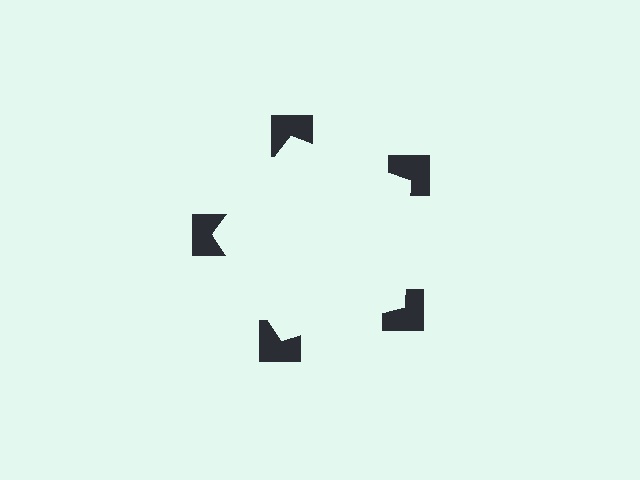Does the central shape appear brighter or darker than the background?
It typically appears slightly brighter than the background, even though no actual brightness change is drawn.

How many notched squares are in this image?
There are 5 — one at each vertex of the illusory pentagon.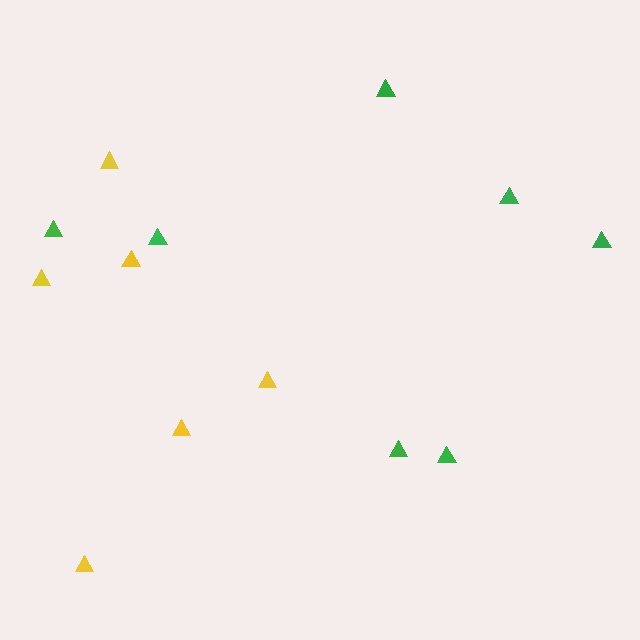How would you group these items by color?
There are 2 groups: one group of yellow triangles (6) and one group of green triangles (7).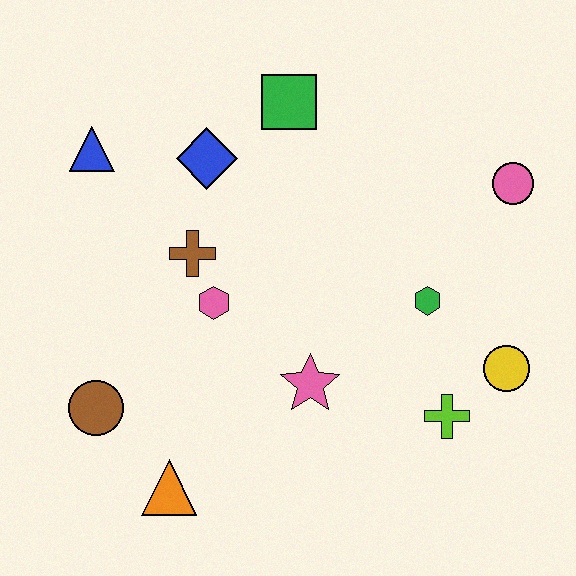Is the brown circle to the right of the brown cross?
No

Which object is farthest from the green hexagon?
The blue triangle is farthest from the green hexagon.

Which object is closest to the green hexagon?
The yellow circle is closest to the green hexagon.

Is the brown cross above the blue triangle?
No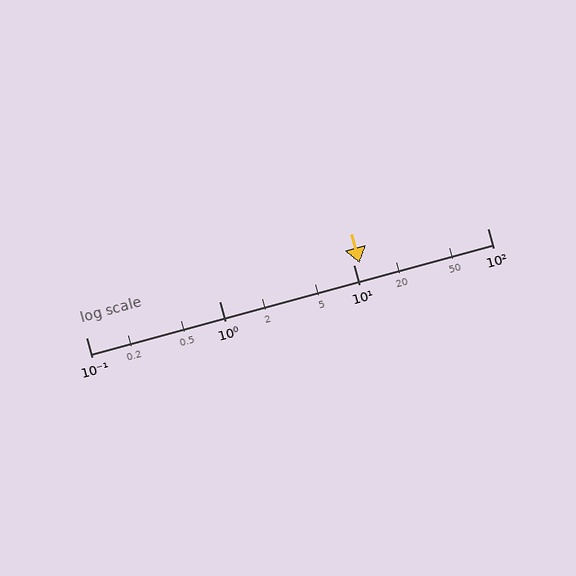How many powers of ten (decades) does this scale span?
The scale spans 3 decades, from 0.1 to 100.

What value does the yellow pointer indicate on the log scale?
The pointer indicates approximately 11.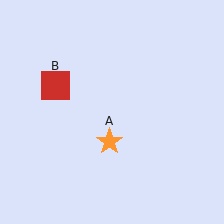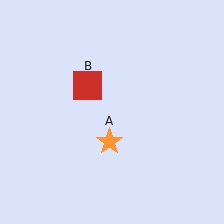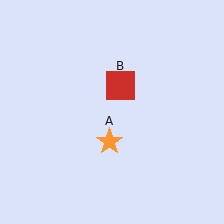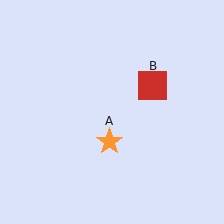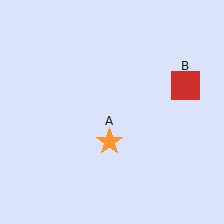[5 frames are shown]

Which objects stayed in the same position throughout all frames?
Orange star (object A) remained stationary.